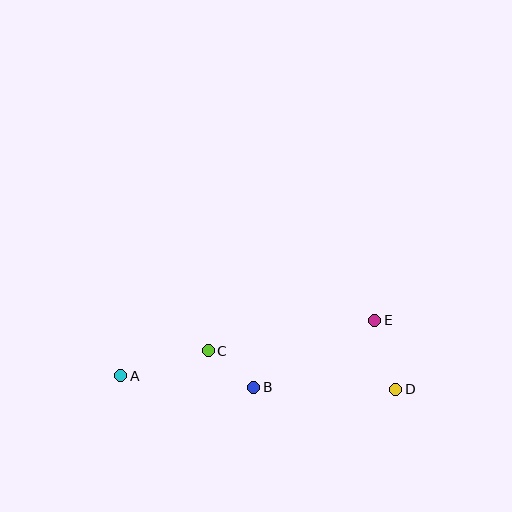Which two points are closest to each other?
Points B and C are closest to each other.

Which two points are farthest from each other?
Points A and D are farthest from each other.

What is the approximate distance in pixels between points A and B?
The distance between A and B is approximately 133 pixels.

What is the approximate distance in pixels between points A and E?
The distance between A and E is approximately 260 pixels.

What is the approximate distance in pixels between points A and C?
The distance between A and C is approximately 91 pixels.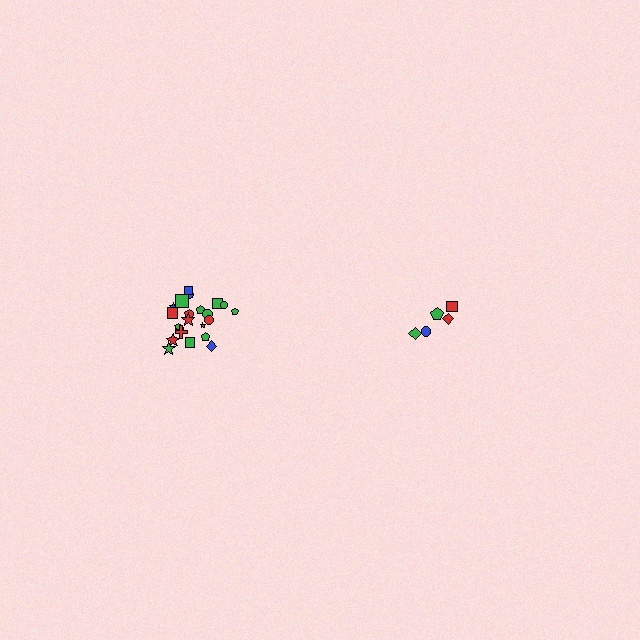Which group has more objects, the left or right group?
The left group.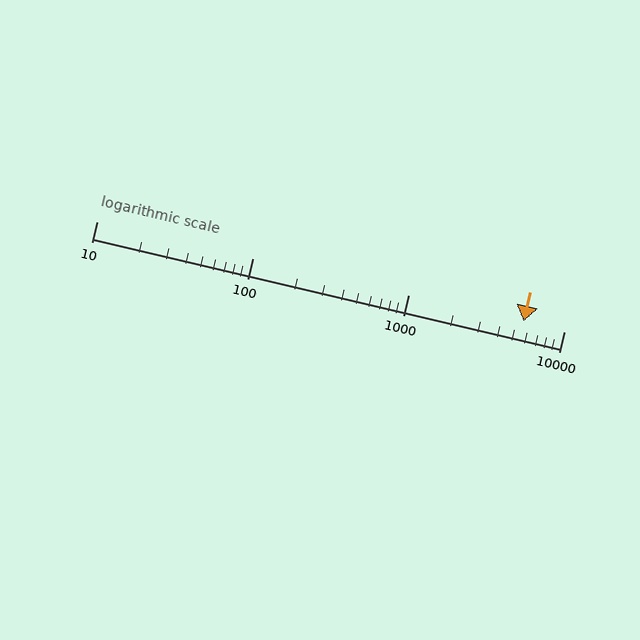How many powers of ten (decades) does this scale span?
The scale spans 3 decades, from 10 to 10000.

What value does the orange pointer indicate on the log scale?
The pointer indicates approximately 5500.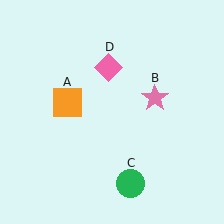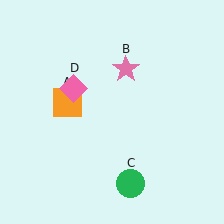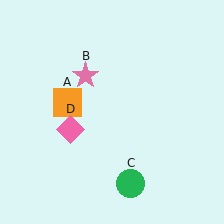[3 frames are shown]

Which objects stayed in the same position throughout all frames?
Orange square (object A) and green circle (object C) remained stationary.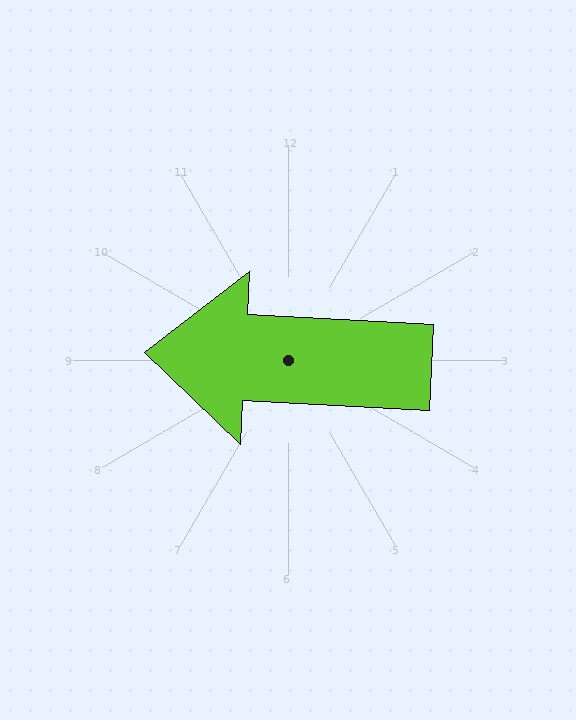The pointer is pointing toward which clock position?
Roughly 9 o'clock.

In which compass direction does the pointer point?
West.